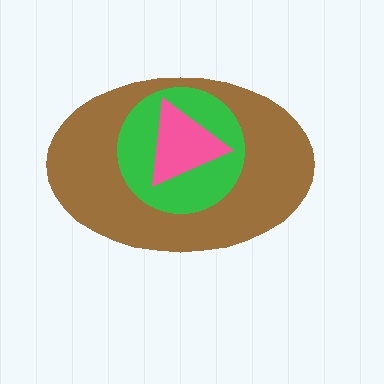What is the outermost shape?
The brown ellipse.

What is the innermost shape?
The pink triangle.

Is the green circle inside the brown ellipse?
Yes.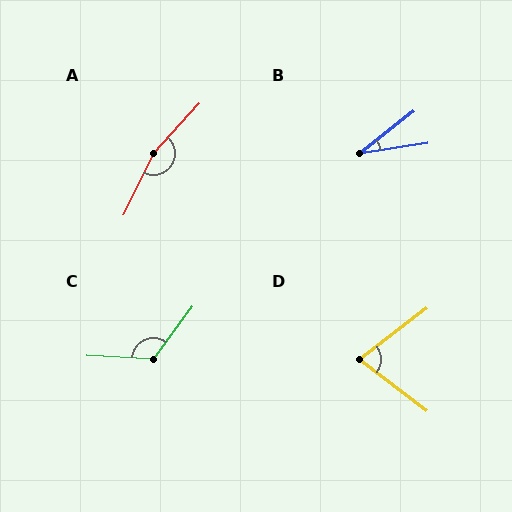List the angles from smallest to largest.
B (28°), D (75°), C (123°), A (164°).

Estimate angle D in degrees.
Approximately 75 degrees.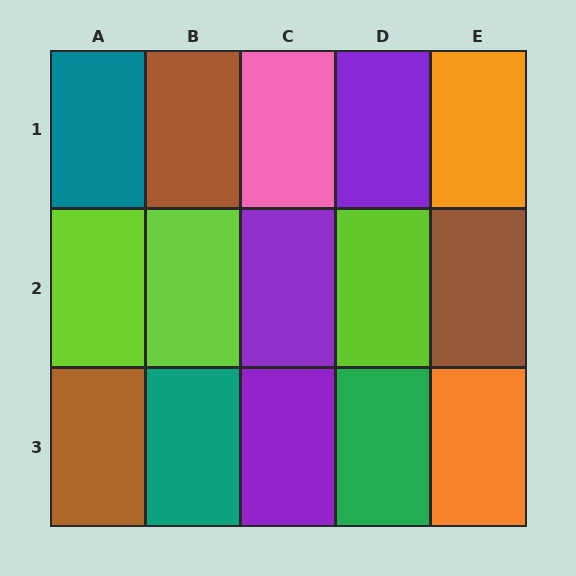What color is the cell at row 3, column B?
Teal.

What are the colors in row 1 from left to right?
Teal, brown, pink, purple, orange.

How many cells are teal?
2 cells are teal.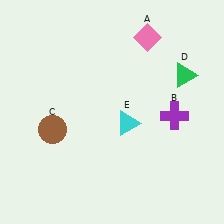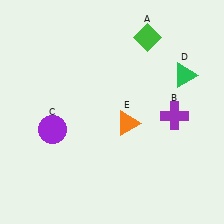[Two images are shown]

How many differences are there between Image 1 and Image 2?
There are 3 differences between the two images.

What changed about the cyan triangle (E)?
In Image 1, E is cyan. In Image 2, it changed to orange.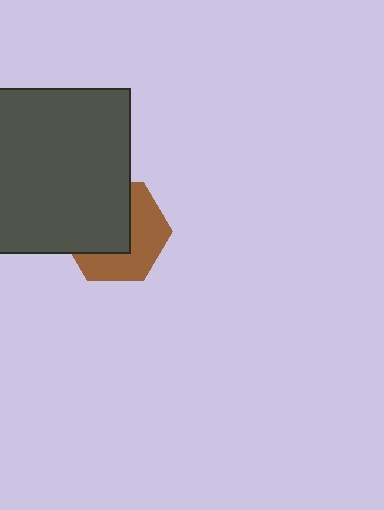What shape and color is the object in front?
The object in front is a dark gray rectangle.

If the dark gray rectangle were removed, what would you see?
You would see the complete brown hexagon.